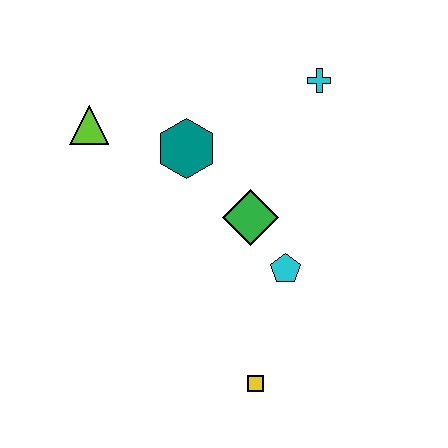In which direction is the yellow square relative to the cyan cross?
The yellow square is below the cyan cross.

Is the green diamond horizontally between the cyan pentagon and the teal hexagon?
Yes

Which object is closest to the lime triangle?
The teal hexagon is closest to the lime triangle.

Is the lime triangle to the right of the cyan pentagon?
No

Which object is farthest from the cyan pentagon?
The lime triangle is farthest from the cyan pentagon.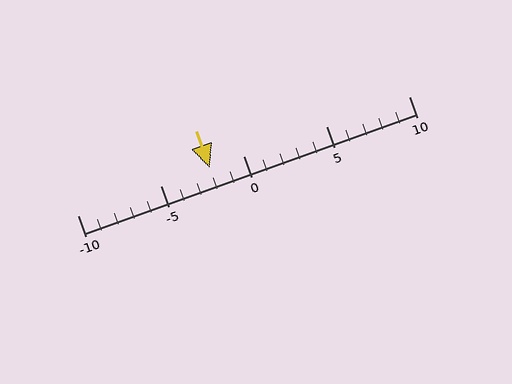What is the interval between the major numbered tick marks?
The major tick marks are spaced 5 units apart.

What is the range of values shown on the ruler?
The ruler shows values from -10 to 10.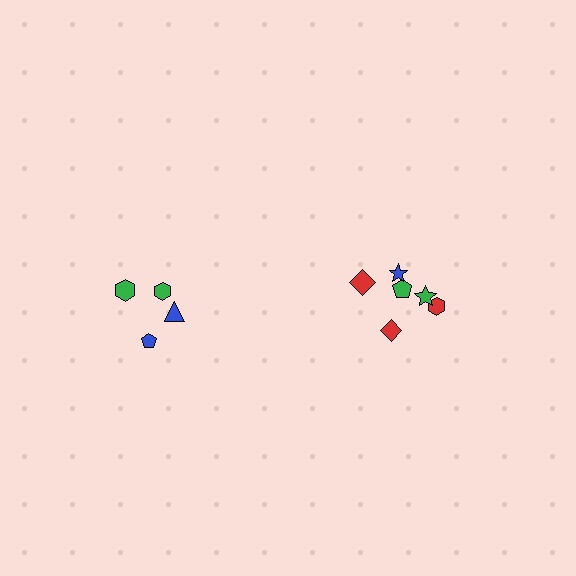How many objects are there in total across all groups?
There are 10 objects.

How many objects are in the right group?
There are 6 objects.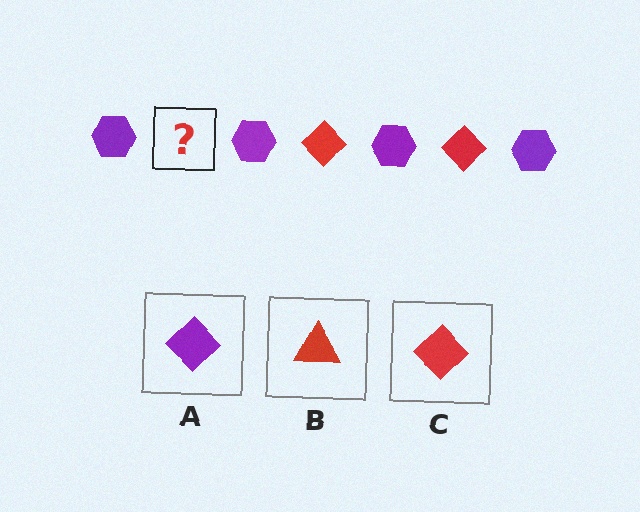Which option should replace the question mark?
Option C.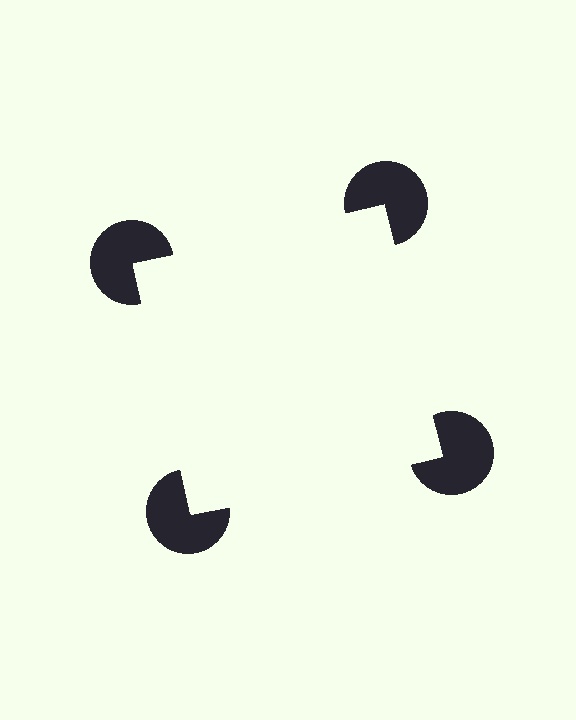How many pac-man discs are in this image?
There are 4 — one at each vertex of the illusory square.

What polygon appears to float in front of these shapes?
An illusory square — its edges are inferred from the aligned wedge cuts in the pac-man discs, not physically drawn.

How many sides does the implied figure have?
4 sides.